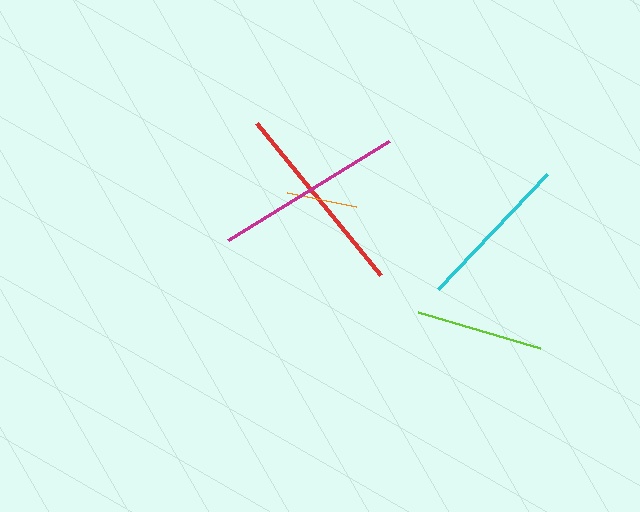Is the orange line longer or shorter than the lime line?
The lime line is longer than the orange line.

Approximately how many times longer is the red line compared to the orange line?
The red line is approximately 2.8 times the length of the orange line.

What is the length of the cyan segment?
The cyan segment is approximately 159 pixels long.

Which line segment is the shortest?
The orange line is the shortest at approximately 70 pixels.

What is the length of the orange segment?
The orange segment is approximately 70 pixels long.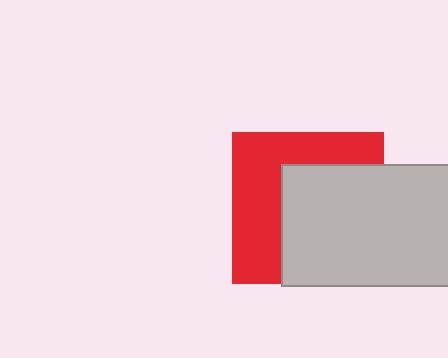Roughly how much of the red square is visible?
About half of it is visible (roughly 47%).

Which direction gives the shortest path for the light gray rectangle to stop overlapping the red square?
Moving right gives the shortest separation.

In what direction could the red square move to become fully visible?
The red square could move left. That would shift it out from behind the light gray rectangle entirely.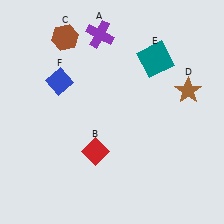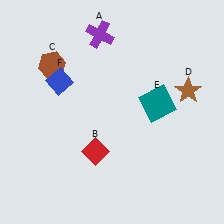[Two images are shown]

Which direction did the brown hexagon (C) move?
The brown hexagon (C) moved down.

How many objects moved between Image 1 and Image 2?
2 objects moved between the two images.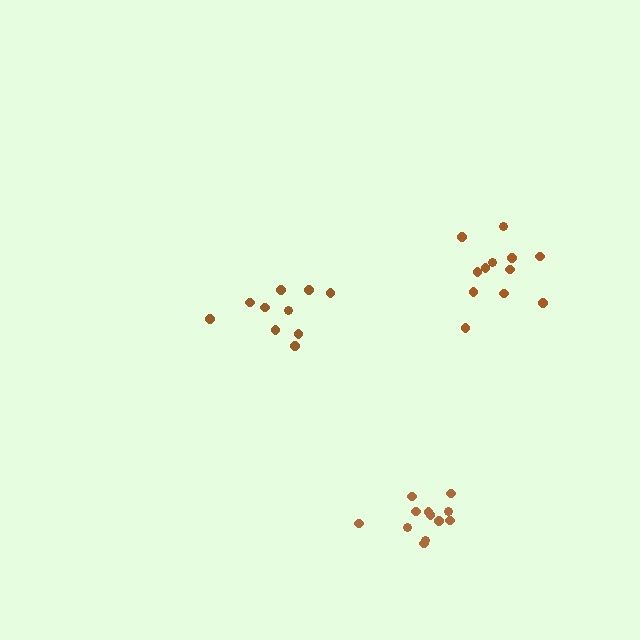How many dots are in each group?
Group 1: 10 dots, Group 2: 12 dots, Group 3: 12 dots (34 total).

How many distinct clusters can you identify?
There are 3 distinct clusters.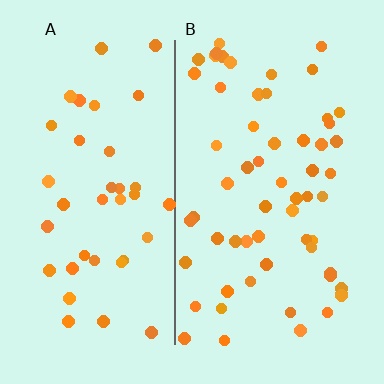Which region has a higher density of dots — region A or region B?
B (the right).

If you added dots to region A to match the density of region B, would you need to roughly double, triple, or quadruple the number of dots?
Approximately double.